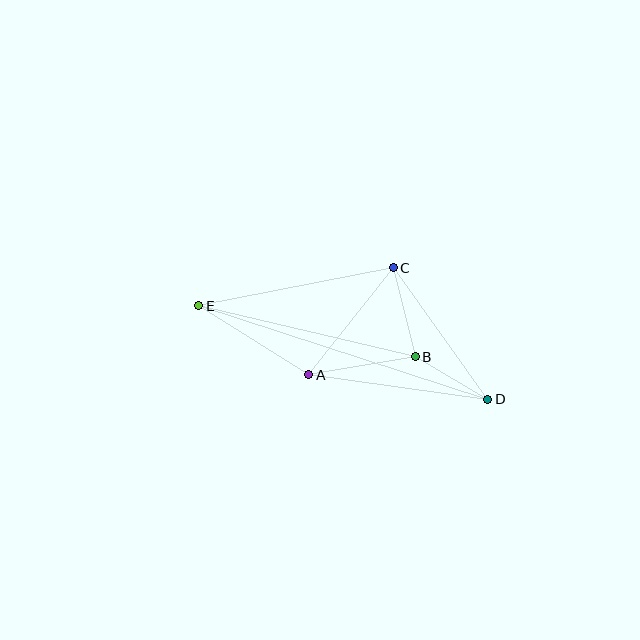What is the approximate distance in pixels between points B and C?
The distance between B and C is approximately 92 pixels.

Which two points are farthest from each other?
Points D and E are farthest from each other.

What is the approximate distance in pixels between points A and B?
The distance between A and B is approximately 108 pixels.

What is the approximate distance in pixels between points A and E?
The distance between A and E is approximately 130 pixels.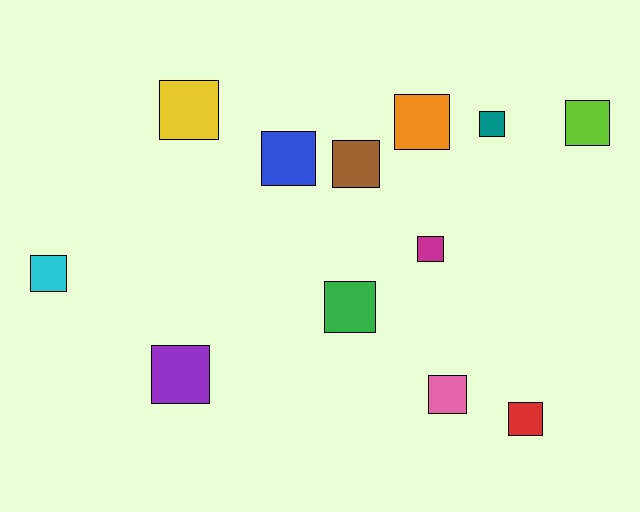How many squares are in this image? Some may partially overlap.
There are 12 squares.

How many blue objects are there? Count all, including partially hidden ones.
There is 1 blue object.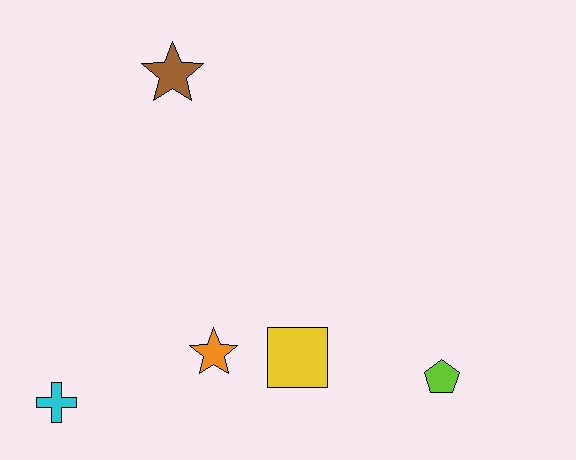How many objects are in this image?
There are 5 objects.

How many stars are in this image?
There are 2 stars.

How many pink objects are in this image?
There are no pink objects.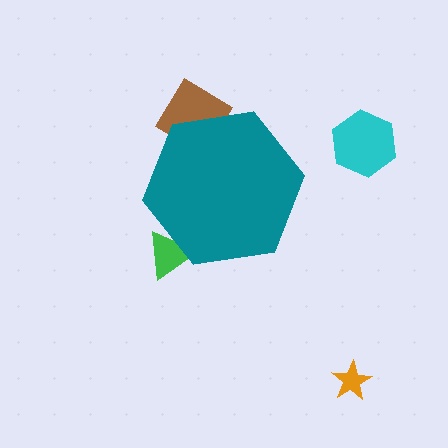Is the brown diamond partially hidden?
Yes, the brown diamond is partially hidden behind the teal hexagon.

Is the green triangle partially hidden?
Yes, the green triangle is partially hidden behind the teal hexagon.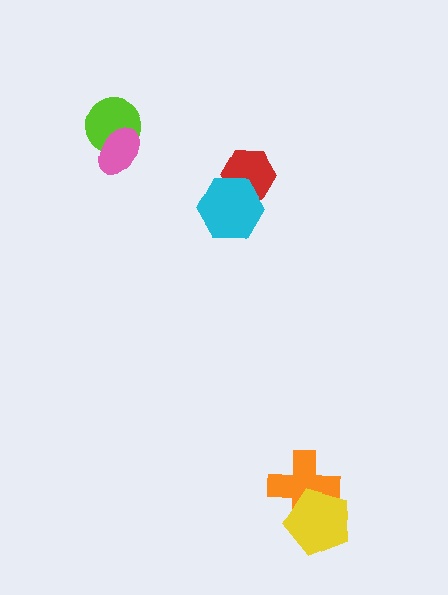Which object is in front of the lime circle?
The pink ellipse is in front of the lime circle.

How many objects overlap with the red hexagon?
1 object overlaps with the red hexagon.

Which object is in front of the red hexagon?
The cyan hexagon is in front of the red hexagon.